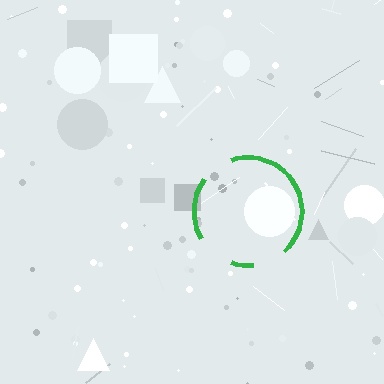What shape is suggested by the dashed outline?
The dashed outline suggests a circle.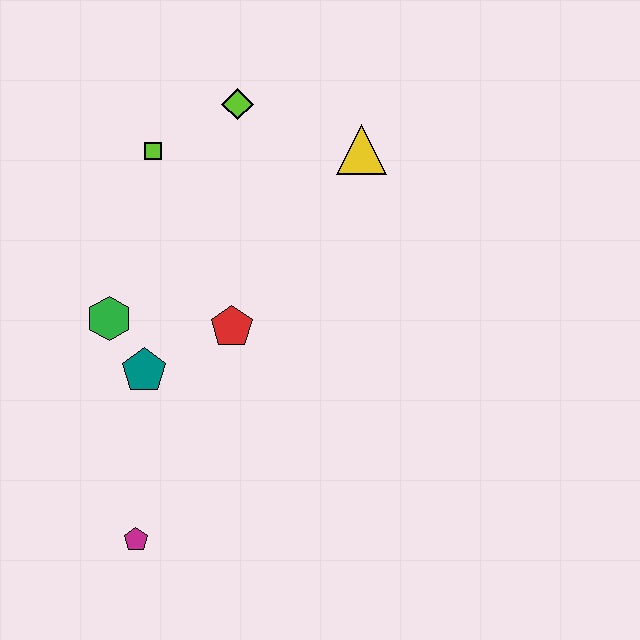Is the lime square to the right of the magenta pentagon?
Yes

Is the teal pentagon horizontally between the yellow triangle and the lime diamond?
No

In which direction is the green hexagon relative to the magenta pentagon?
The green hexagon is above the magenta pentagon.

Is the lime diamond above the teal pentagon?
Yes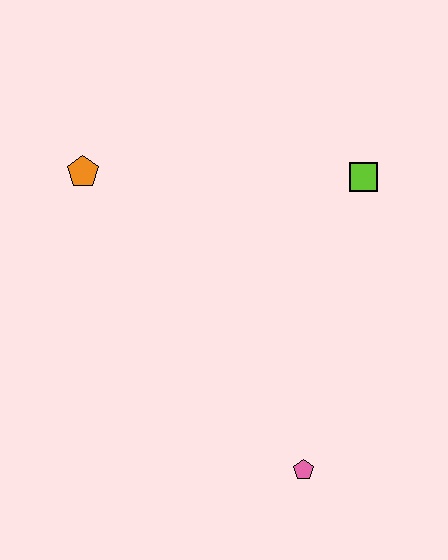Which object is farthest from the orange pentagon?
The pink pentagon is farthest from the orange pentagon.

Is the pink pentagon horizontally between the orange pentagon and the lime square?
Yes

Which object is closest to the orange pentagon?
The lime square is closest to the orange pentagon.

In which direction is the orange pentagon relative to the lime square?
The orange pentagon is to the left of the lime square.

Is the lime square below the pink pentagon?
No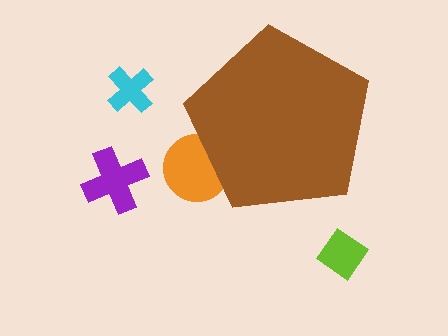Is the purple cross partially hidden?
No, the purple cross is fully visible.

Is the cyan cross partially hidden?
No, the cyan cross is fully visible.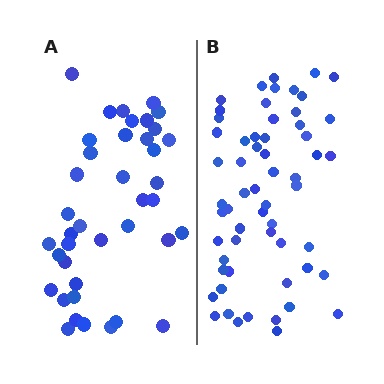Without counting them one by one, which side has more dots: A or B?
Region B (the right region) has more dots.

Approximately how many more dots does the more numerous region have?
Region B has approximately 20 more dots than region A.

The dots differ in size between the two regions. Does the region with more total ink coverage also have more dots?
No. Region A has more total ink coverage because its dots are larger, but region B actually contains more individual dots. Total area can be misleading — the number of items is what matters here.